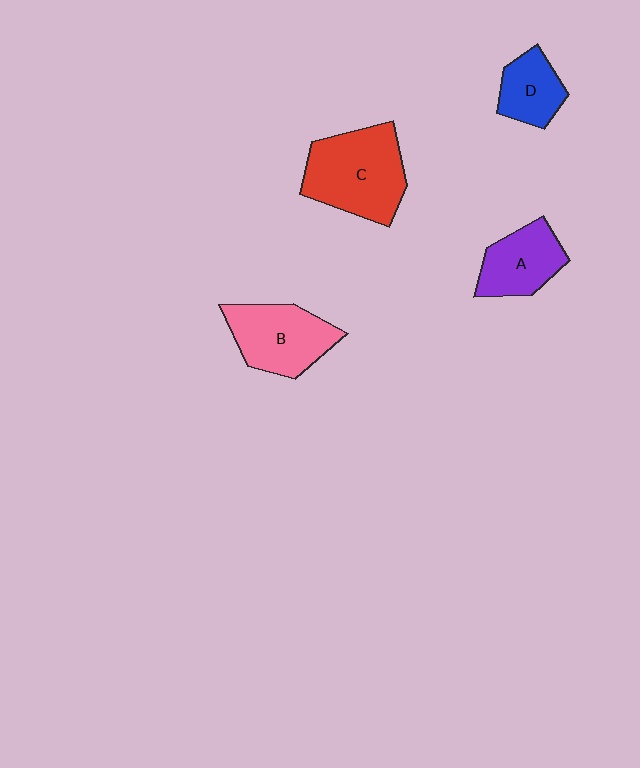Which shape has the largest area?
Shape C (red).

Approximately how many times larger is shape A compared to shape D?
Approximately 1.2 times.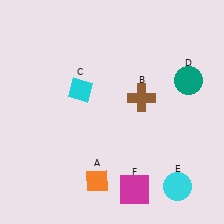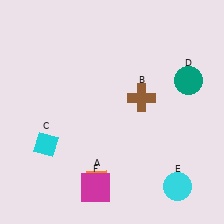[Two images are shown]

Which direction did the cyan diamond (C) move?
The cyan diamond (C) moved down.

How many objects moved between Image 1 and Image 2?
2 objects moved between the two images.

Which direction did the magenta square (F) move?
The magenta square (F) moved left.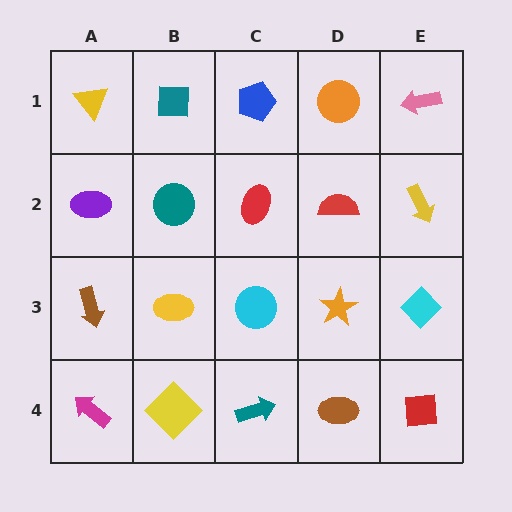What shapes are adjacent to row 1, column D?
A red semicircle (row 2, column D), a blue pentagon (row 1, column C), a pink arrow (row 1, column E).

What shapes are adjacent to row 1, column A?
A purple ellipse (row 2, column A), a teal square (row 1, column B).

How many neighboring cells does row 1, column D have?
3.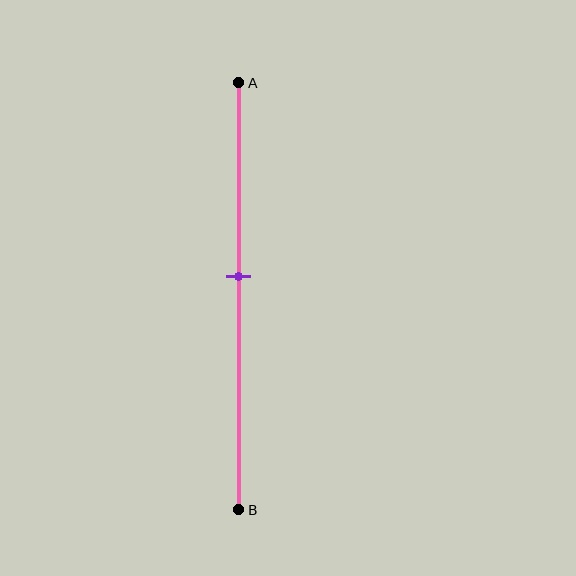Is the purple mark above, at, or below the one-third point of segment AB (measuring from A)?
The purple mark is below the one-third point of segment AB.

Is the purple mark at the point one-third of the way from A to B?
No, the mark is at about 45% from A, not at the 33% one-third point.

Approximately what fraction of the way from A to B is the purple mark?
The purple mark is approximately 45% of the way from A to B.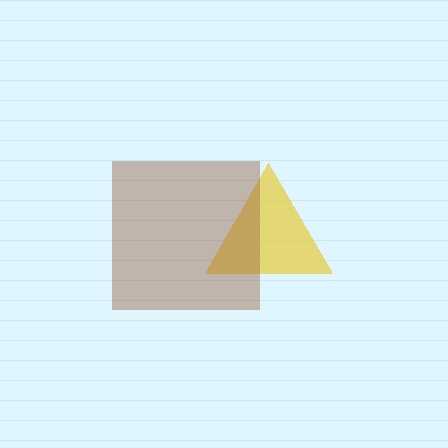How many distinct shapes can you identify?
There are 2 distinct shapes: a yellow triangle, a brown square.